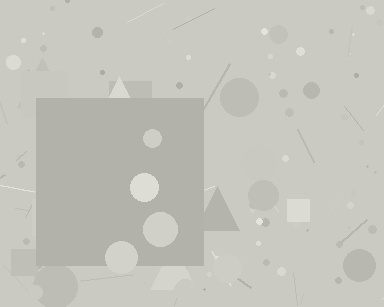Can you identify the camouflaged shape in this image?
The camouflaged shape is a square.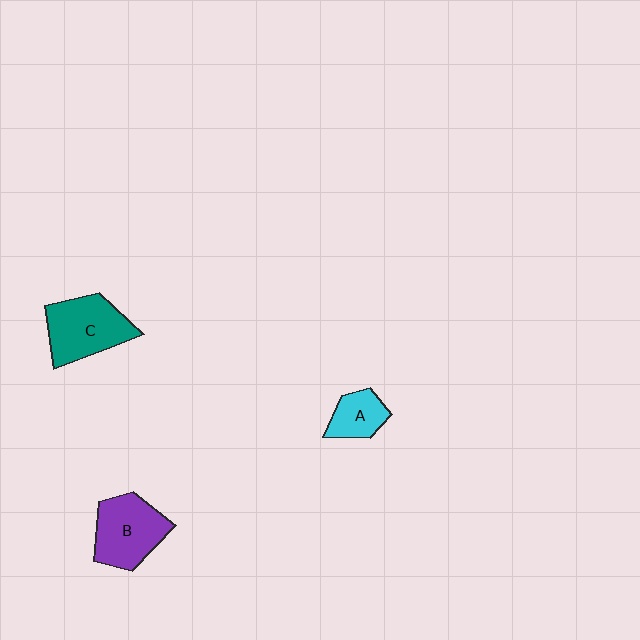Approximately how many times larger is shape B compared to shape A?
Approximately 1.9 times.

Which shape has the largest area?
Shape C (teal).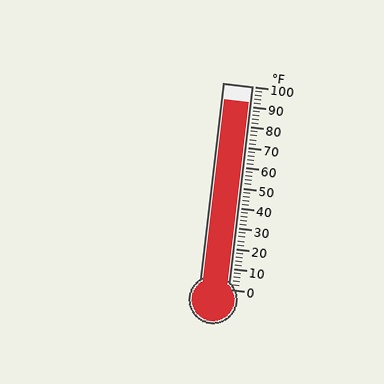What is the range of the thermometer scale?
The thermometer scale ranges from 0°F to 100°F.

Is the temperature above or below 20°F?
The temperature is above 20°F.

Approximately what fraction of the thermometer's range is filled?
The thermometer is filled to approximately 90% of its range.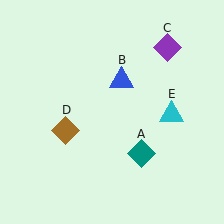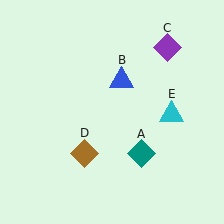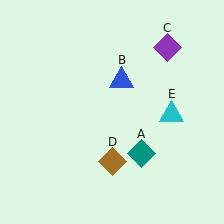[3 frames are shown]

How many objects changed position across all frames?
1 object changed position: brown diamond (object D).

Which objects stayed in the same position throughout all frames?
Teal diamond (object A) and blue triangle (object B) and purple diamond (object C) and cyan triangle (object E) remained stationary.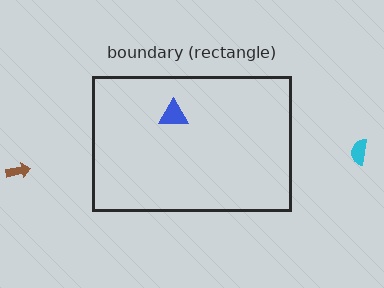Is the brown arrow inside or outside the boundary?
Outside.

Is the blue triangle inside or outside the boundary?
Inside.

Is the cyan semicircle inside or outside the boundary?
Outside.